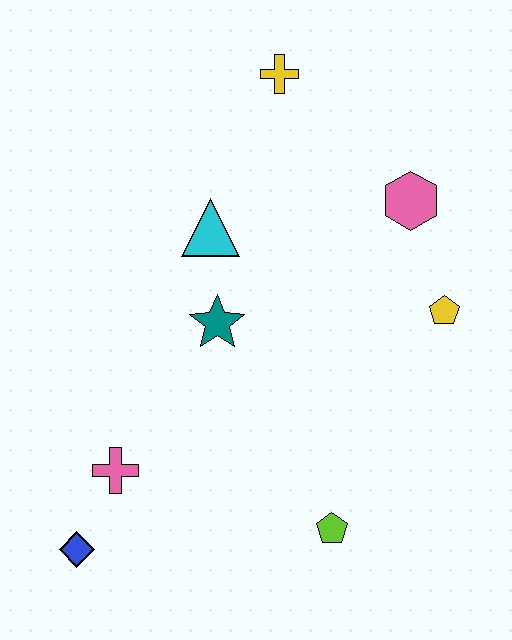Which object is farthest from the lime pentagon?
The yellow cross is farthest from the lime pentagon.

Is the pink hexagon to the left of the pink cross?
No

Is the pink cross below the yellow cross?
Yes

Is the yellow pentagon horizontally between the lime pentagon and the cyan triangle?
No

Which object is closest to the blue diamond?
The pink cross is closest to the blue diamond.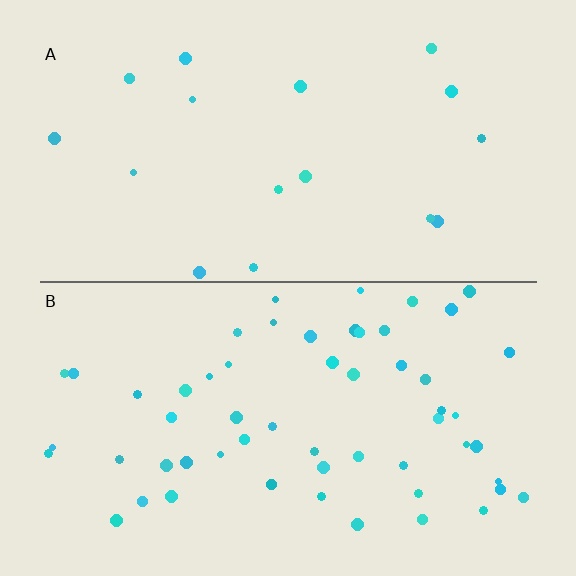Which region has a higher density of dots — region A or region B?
B (the bottom).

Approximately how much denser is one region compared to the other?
Approximately 3.4× — region B over region A.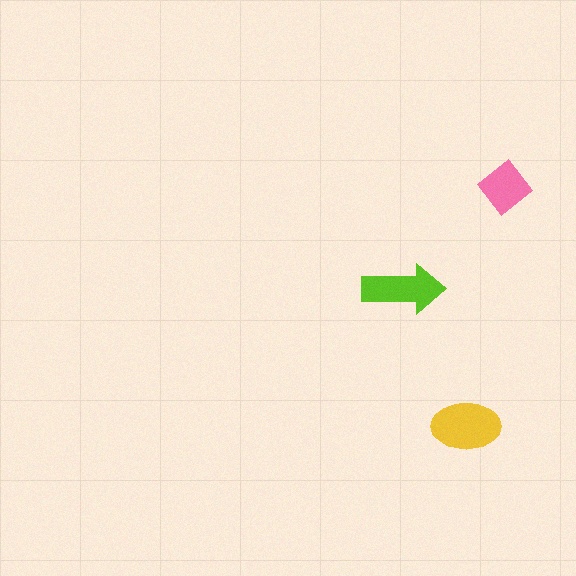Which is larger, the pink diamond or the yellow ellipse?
The yellow ellipse.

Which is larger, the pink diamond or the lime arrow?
The lime arrow.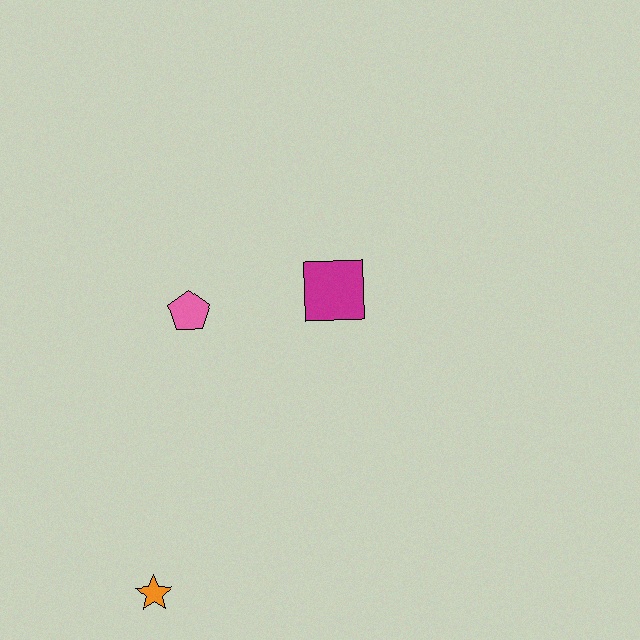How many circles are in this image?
There are no circles.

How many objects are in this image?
There are 3 objects.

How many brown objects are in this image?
There are no brown objects.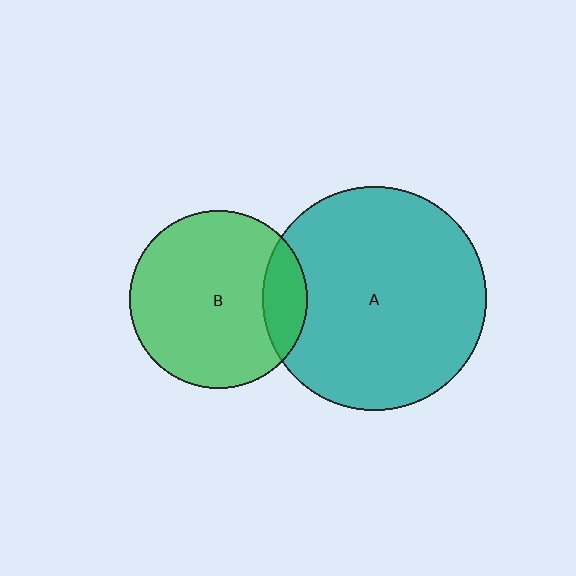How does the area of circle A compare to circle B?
Approximately 1.6 times.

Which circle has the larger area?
Circle A (teal).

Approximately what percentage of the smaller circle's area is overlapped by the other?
Approximately 15%.